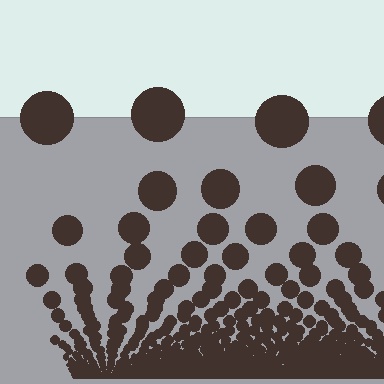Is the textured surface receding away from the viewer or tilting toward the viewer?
The surface appears to tilt toward the viewer. Texture elements get larger and sparser toward the top.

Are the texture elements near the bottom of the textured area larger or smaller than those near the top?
Smaller. The gradient is inverted — elements near the bottom are smaller and denser.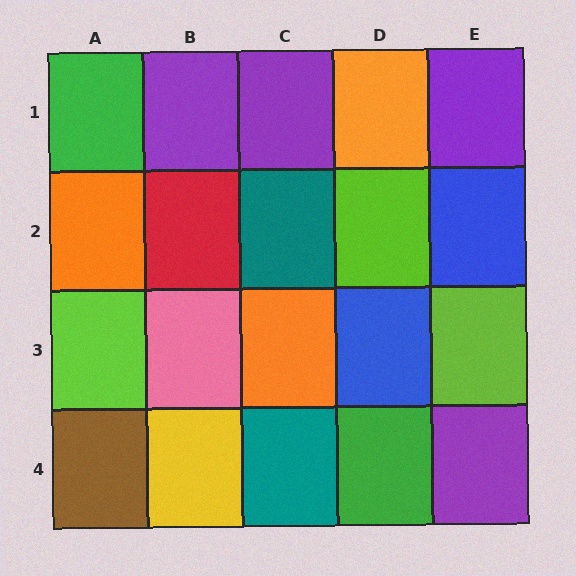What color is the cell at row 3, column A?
Lime.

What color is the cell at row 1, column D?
Orange.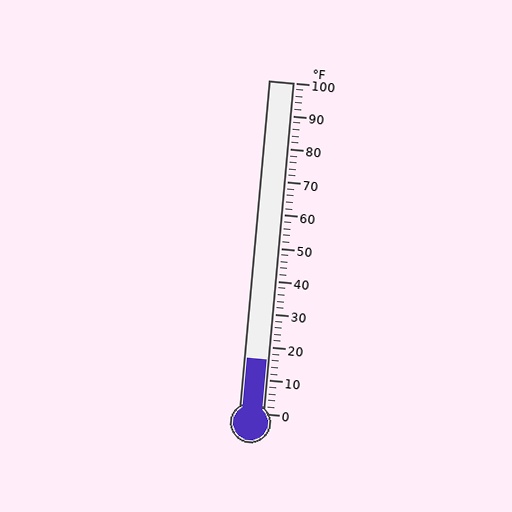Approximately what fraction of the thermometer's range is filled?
The thermometer is filled to approximately 15% of its range.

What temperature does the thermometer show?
The thermometer shows approximately 16°F.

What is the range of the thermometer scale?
The thermometer scale ranges from 0°F to 100°F.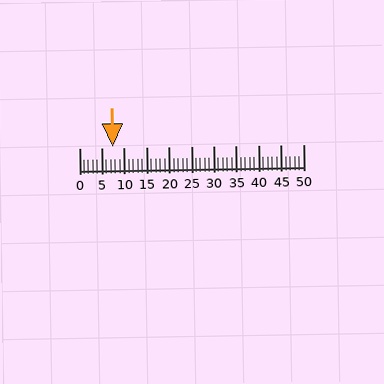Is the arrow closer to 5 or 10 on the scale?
The arrow is closer to 5.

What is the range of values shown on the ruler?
The ruler shows values from 0 to 50.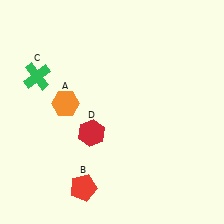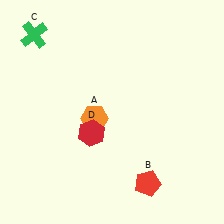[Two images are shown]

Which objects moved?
The objects that moved are: the orange hexagon (A), the red pentagon (B), the green cross (C).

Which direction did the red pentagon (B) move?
The red pentagon (B) moved right.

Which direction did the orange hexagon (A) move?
The orange hexagon (A) moved right.